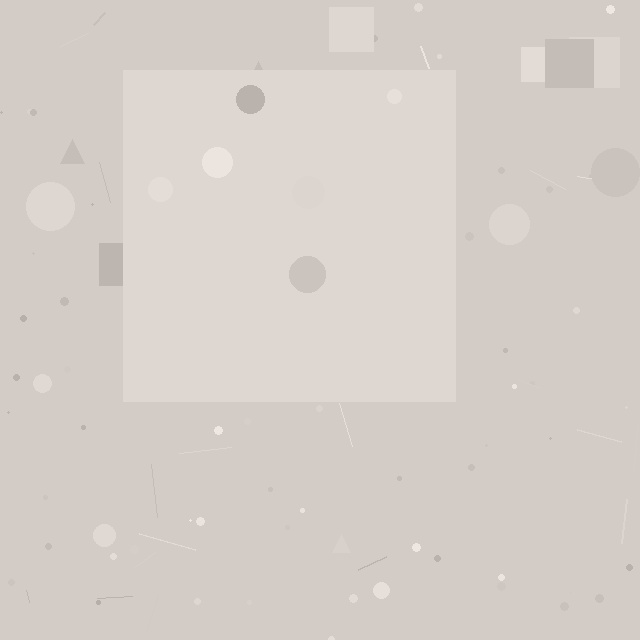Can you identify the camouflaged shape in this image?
The camouflaged shape is a square.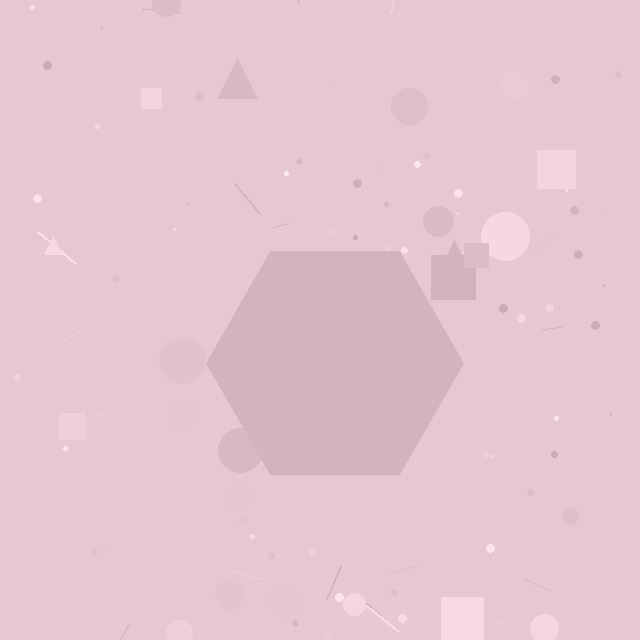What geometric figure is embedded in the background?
A hexagon is embedded in the background.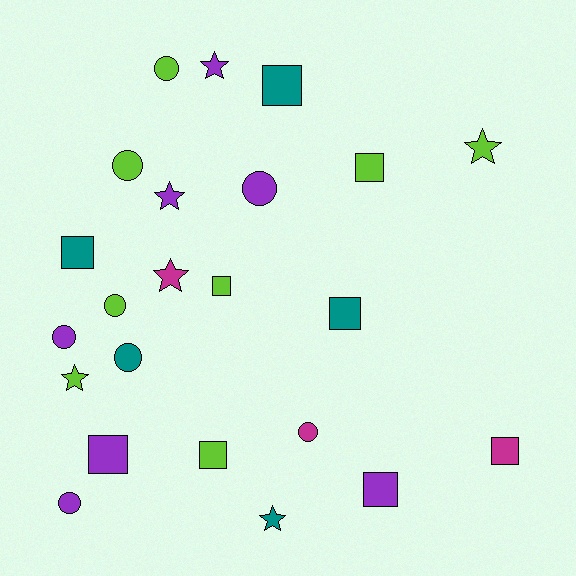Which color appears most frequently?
Lime, with 8 objects.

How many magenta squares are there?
There is 1 magenta square.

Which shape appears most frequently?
Square, with 9 objects.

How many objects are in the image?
There are 23 objects.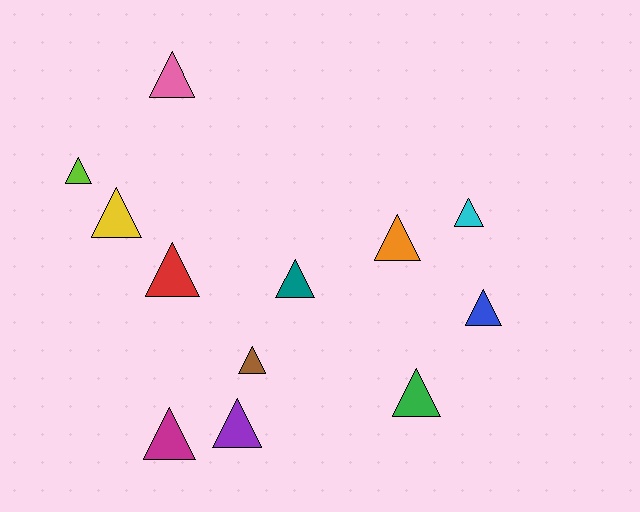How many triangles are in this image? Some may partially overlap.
There are 12 triangles.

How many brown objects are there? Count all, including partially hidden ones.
There is 1 brown object.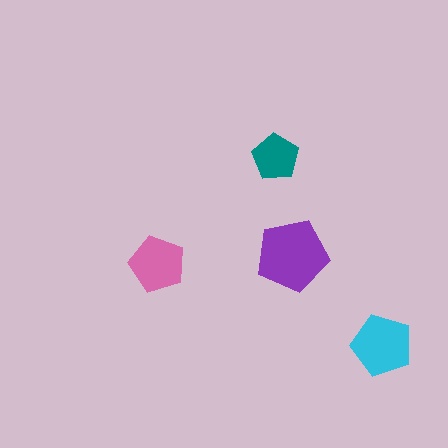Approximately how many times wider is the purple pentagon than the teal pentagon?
About 1.5 times wider.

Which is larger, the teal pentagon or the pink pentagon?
The pink one.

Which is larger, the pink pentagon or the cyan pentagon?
The cyan one.